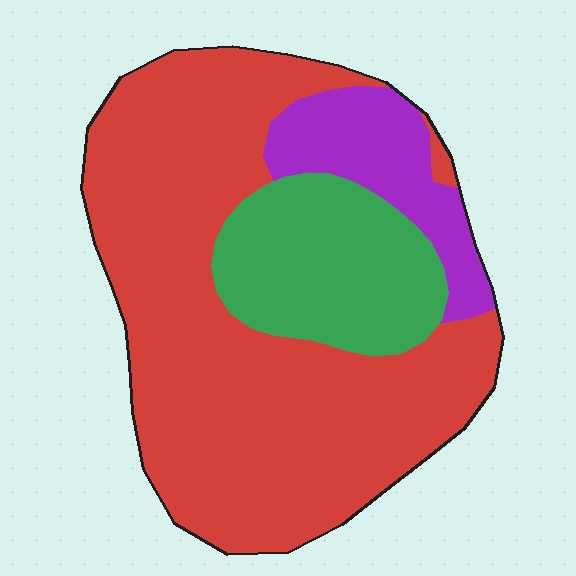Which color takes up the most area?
Red, at roughly 65%.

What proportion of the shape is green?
Green takes up about one fifth (1/5) of the shape.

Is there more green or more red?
Red.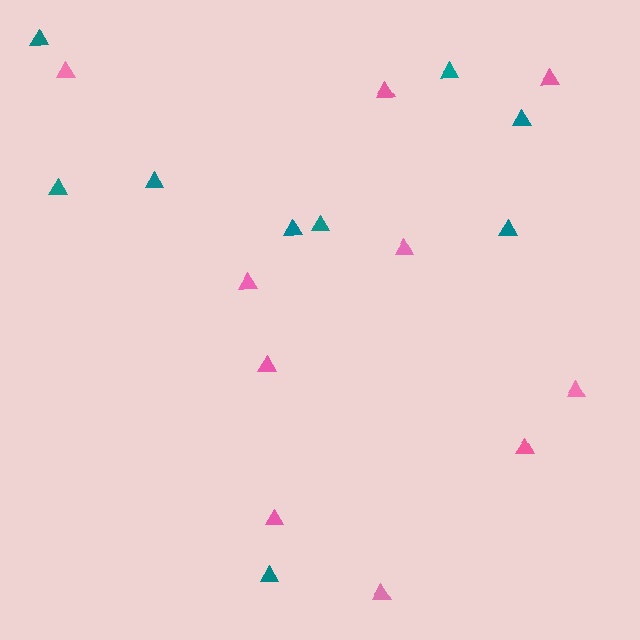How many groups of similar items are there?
There are 2 groups: one group of pink triangles (10) and one group of teal triangles (9).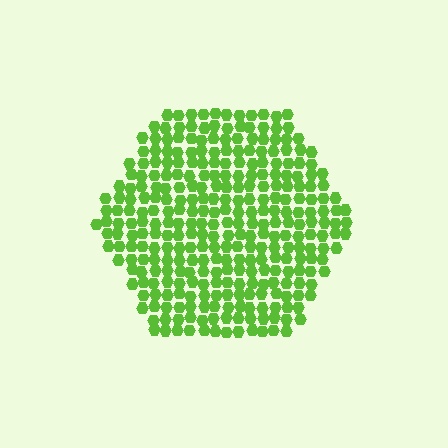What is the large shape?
The large shape is a hexagon.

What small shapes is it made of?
It is made of small hexagons.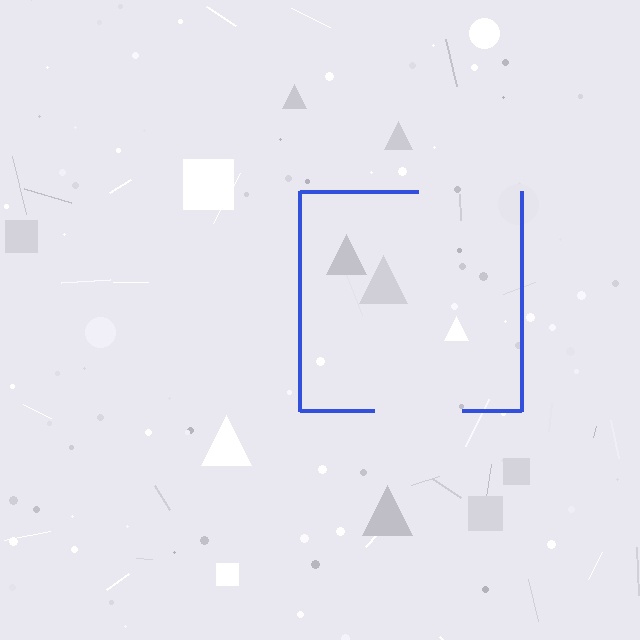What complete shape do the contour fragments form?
The contour fragments form a square.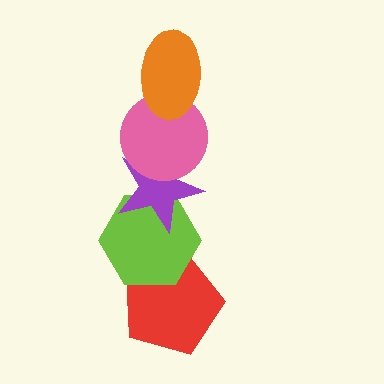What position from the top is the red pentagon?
The red pentagon is 5th from the top.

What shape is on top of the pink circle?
The orange ellipse is on top of the pink circle.